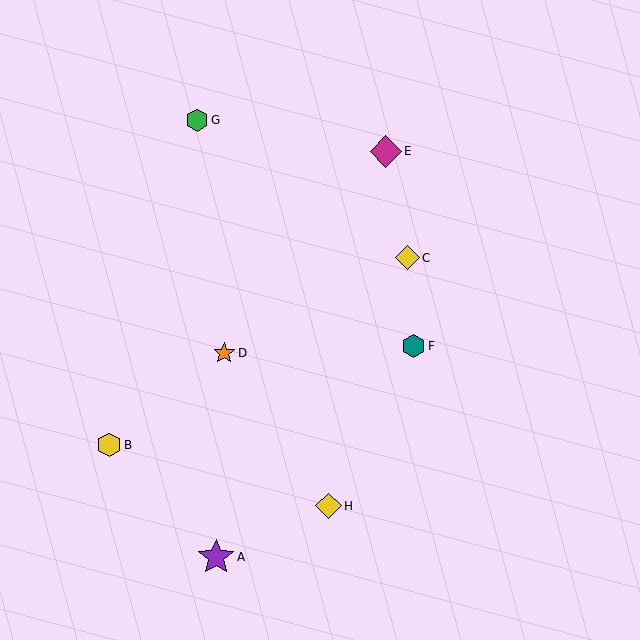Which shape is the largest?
The purple star (labeled A) is the largest.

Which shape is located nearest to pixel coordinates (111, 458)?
The yellow hexagon (labeled B) at (109, 445) is nearest to that location.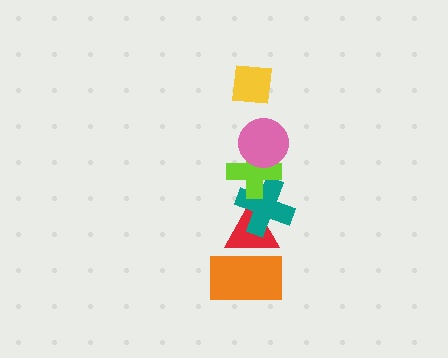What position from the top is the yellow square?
The yellow square is 1st from the top.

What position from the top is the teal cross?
The teal cross is 4th from the top.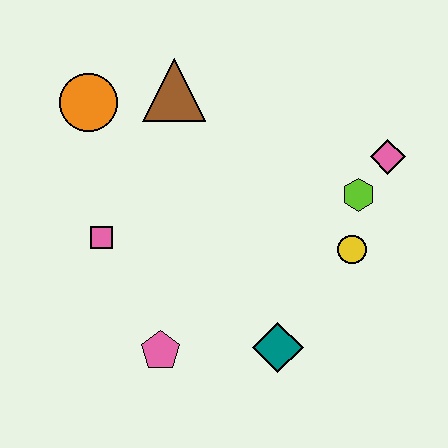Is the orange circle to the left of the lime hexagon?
Yes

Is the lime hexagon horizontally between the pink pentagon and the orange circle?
No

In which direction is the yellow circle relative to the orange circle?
The yellow circle is to the right of the orange circle.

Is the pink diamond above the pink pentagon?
Yes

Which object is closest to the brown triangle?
The orange circle is closest to the brown triangle.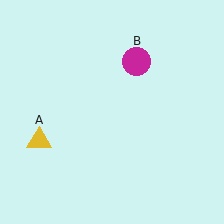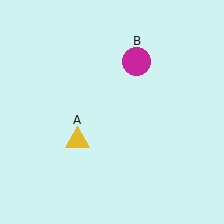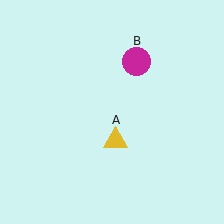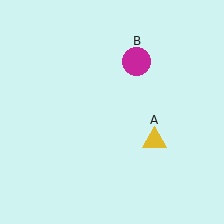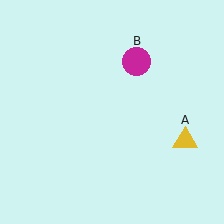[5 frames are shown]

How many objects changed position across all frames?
1 object changed position: yellow triangle (object A).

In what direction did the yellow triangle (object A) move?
The yellow triangle (object A) moved right.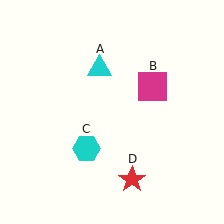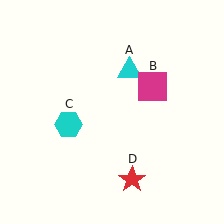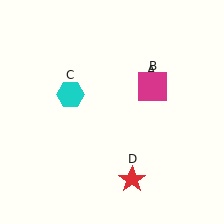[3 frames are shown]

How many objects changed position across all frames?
2 objects changed position: cyan triangle (object A), cyan hexagon (object C).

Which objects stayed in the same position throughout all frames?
Magenta square (object B) and red star (object D) remained stationary.